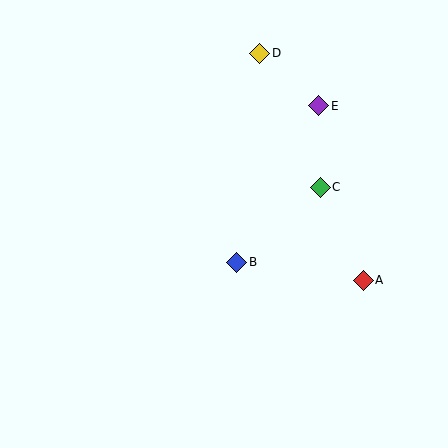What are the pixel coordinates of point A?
Point A is at (363, 280).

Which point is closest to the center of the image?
Point B at (237, 262) is closest to the center.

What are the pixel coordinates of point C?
Point C is at (320, 187).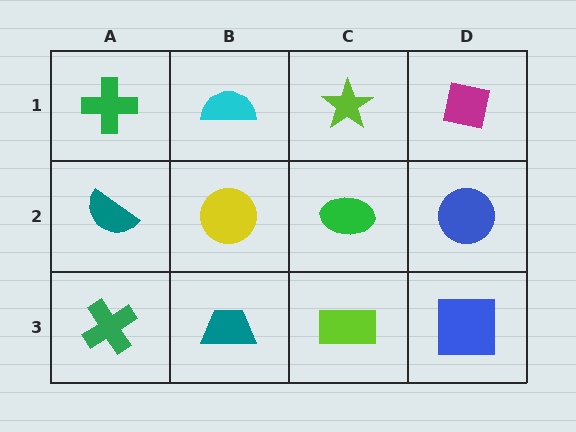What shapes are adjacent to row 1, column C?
A green ellipse (row 2, column C), a cyan semicircle (row 1, column B), a magenta square (row 1, column D).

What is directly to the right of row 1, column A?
A cyan semicircle.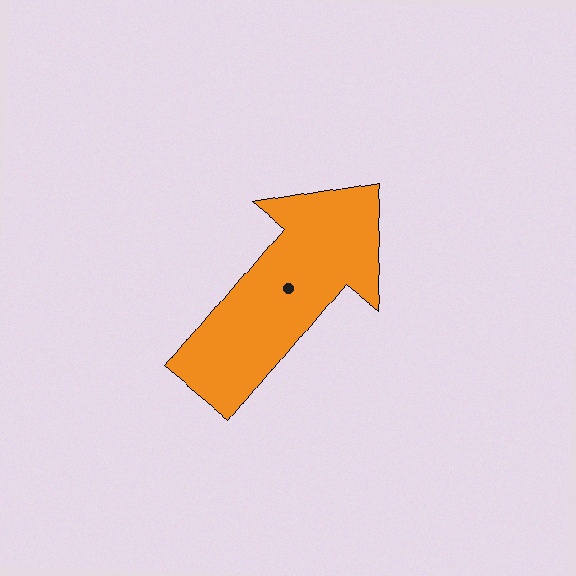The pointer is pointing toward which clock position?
Roughly 1 o'clock.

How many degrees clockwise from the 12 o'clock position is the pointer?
Approximately 39 degrees.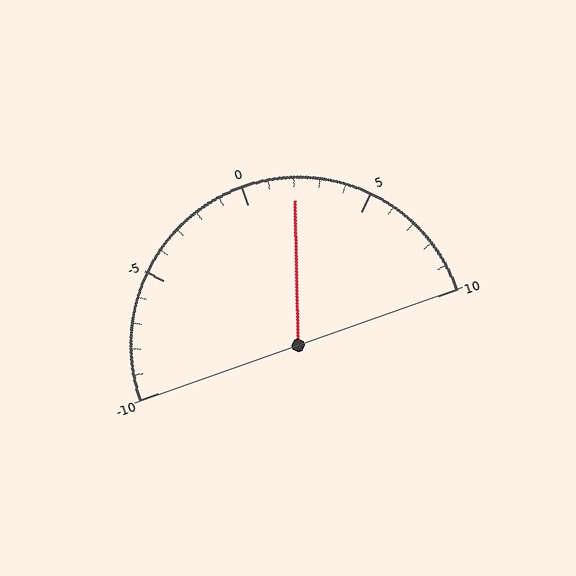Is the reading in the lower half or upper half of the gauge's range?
The reading is in the upper half of the range (-10 to 10).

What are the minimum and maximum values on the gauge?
The gauge ranges from -10 to 10.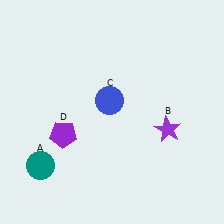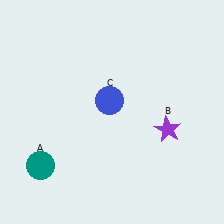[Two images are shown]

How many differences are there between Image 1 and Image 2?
There is 1 difference between the two images.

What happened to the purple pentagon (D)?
The purple pentagon (D) was removed in Image 2. It was in the bottom-left area of Image 1.